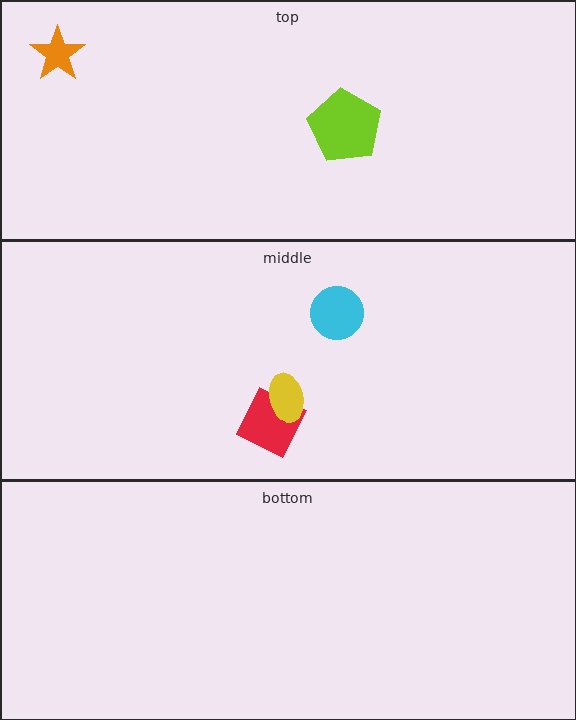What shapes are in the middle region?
The red diamond, the yellow ellipse, the cyan circle.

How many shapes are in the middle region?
3.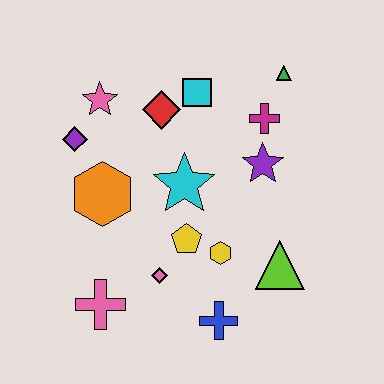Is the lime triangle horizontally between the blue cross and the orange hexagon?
No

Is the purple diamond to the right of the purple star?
No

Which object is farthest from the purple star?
The pink cross is farthest from the purple star.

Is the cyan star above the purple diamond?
No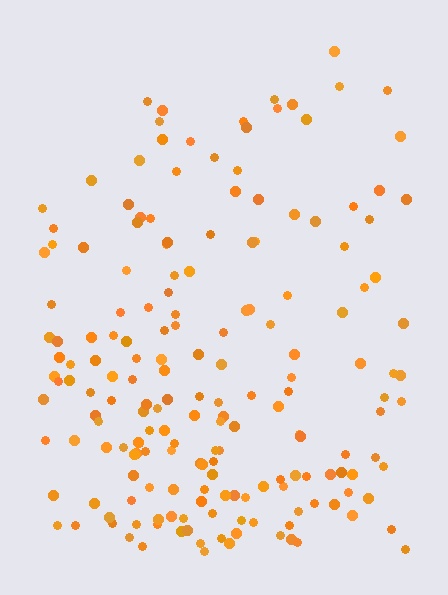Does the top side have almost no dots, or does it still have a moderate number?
Still a moderate number, just noticeably fewer than the bottom.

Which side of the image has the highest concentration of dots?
The bottom.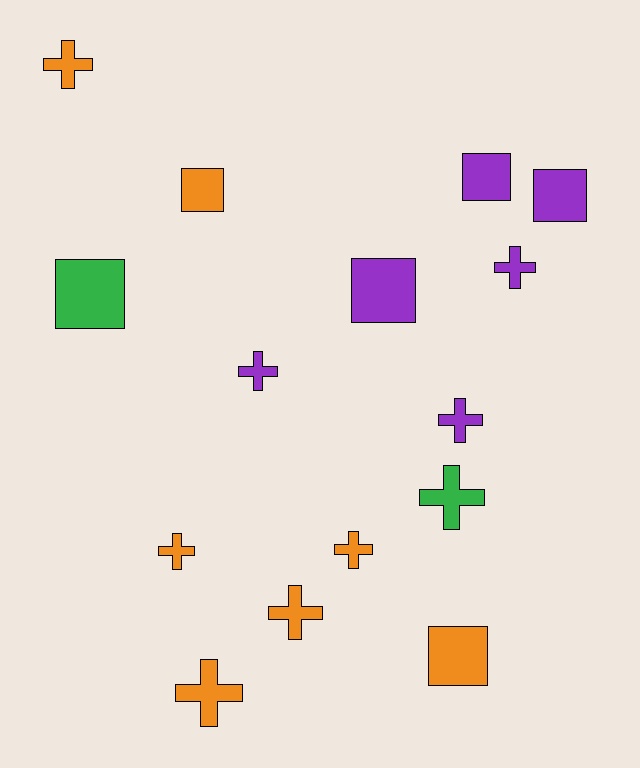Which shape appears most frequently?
Cross, with 9 objects.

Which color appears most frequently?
Orange, with 7 objects.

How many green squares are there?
There is 1 green square.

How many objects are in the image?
There are 15 objects.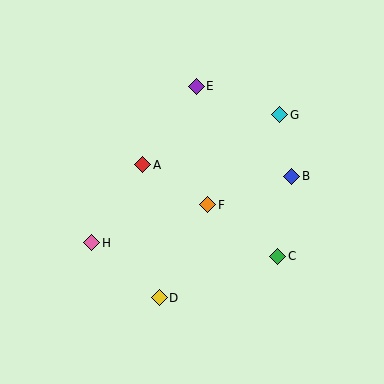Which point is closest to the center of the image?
Point F at (208, 205) is closest to the center.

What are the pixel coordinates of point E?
Point E is at (196, 86).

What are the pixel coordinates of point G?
Point G is at (280, 115).